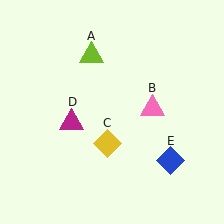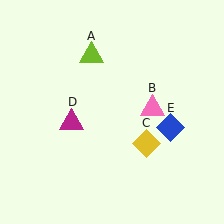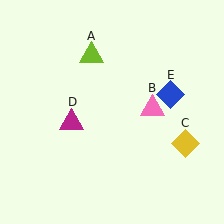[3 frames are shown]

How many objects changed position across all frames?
2 objects changed position: yellow diamond (object C), blue diamond (object E).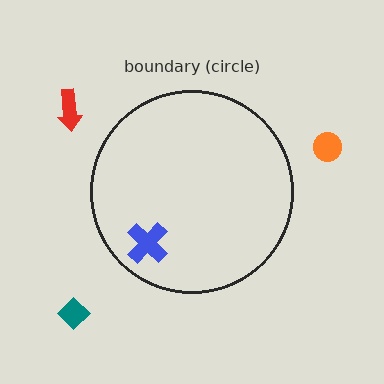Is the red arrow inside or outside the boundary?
Outside.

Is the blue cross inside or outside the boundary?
Inside.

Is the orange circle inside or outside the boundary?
Outside.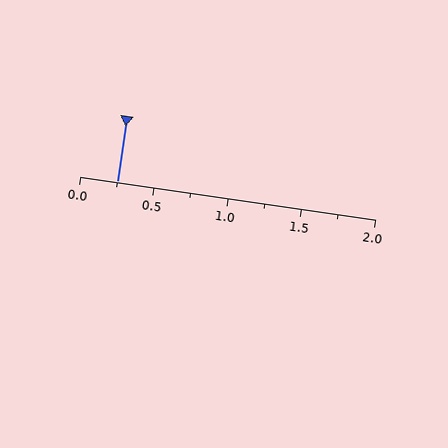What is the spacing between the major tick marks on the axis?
The major ticks are spaced 0.5 apart.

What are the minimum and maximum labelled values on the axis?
The axis runs from 0.0 to 2.0.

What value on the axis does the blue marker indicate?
The marker indicates approximately 0.25.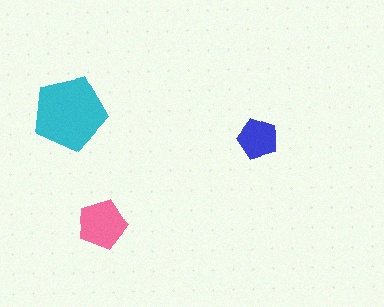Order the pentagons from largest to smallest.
the cyan one, the pink one, the blue one.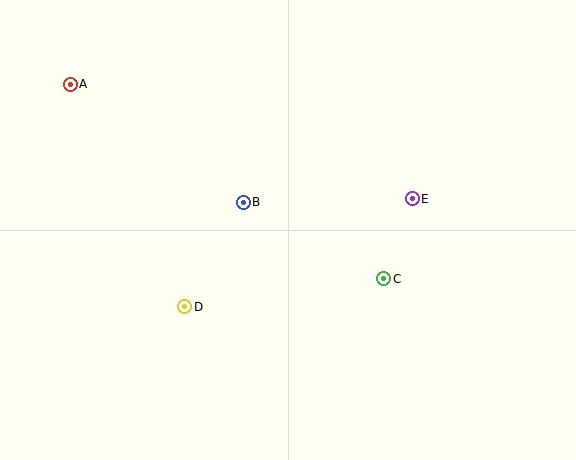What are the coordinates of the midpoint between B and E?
The midpoint between B and E is at (328, 201).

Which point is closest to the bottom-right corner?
Point C is closest to the bottom-right corner.